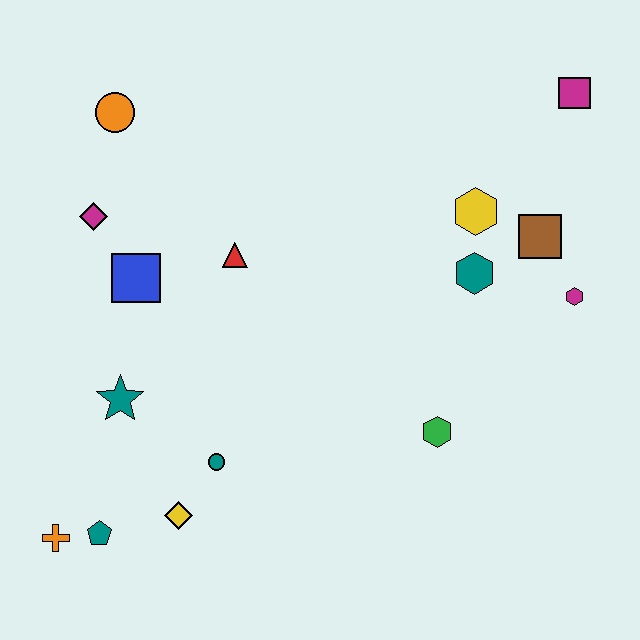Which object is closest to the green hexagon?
The teal hexagon is closest to the green hexagon.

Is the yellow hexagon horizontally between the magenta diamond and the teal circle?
No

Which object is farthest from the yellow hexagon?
The orange cross is farthest from the yellow hexagon.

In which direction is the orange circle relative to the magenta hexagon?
The orange circle is to the left of the magenta hexagon.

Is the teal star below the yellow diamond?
No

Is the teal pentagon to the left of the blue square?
Yes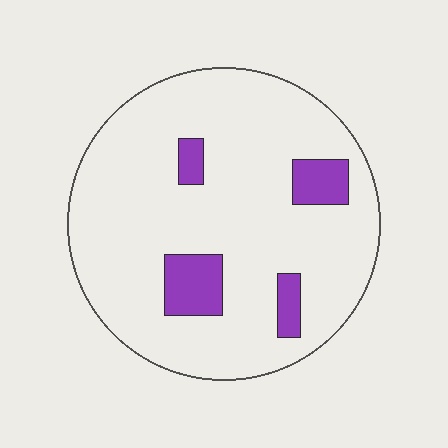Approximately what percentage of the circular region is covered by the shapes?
Approximately 10%.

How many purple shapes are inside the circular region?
4.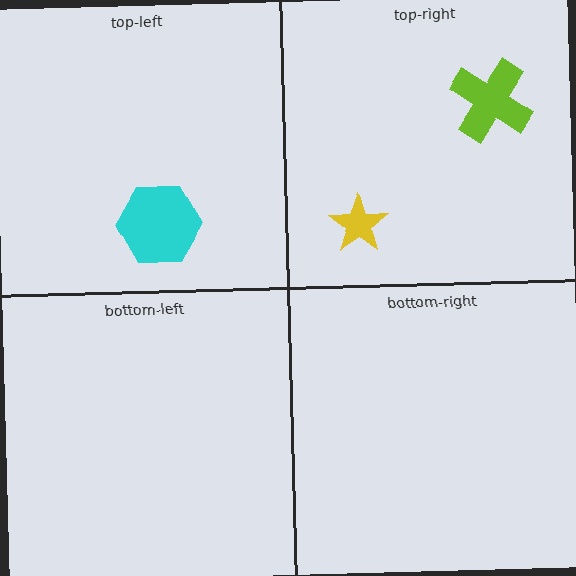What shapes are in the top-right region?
The yellow star, the lime cross.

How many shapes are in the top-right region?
2.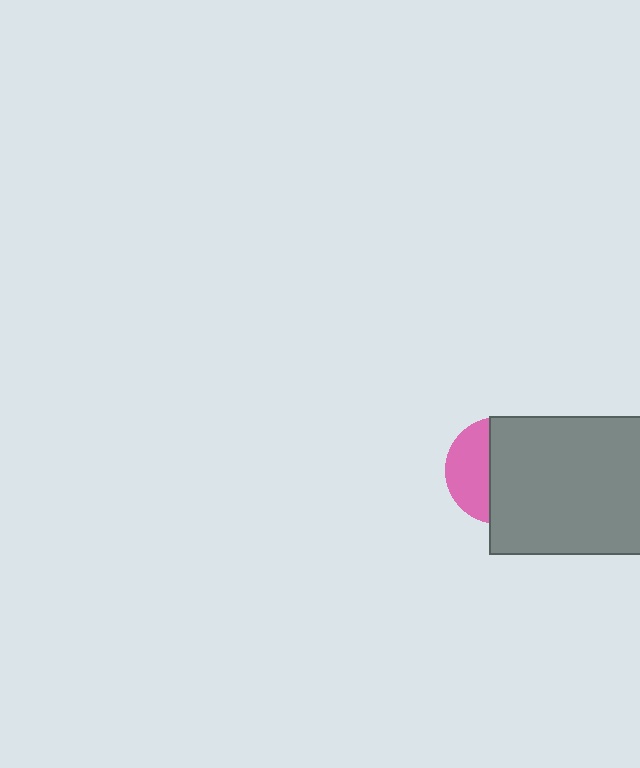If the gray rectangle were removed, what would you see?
You would see the complete pink circle.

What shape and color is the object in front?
The object in front is a gray rectangle.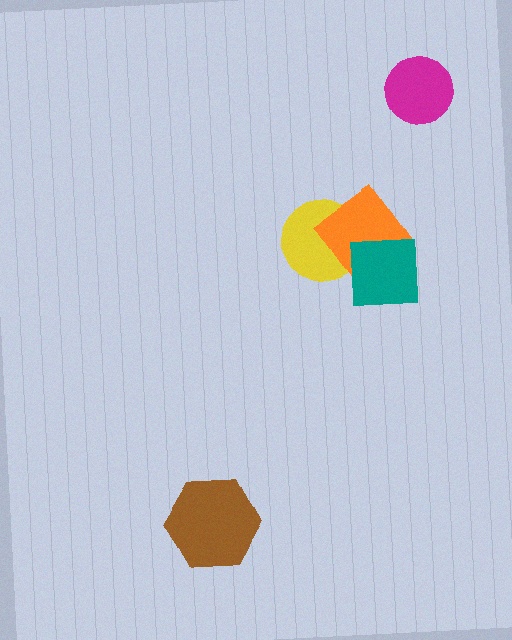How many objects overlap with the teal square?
1 object overlaps with the teal square.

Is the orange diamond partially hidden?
Yes, it is partially covered by another shape.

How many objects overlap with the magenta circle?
0 objects overlap with the magenta circle.